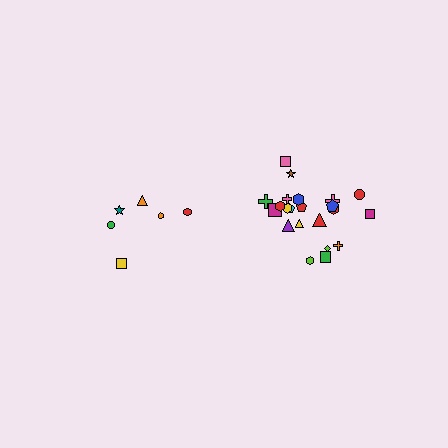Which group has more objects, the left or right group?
The right group.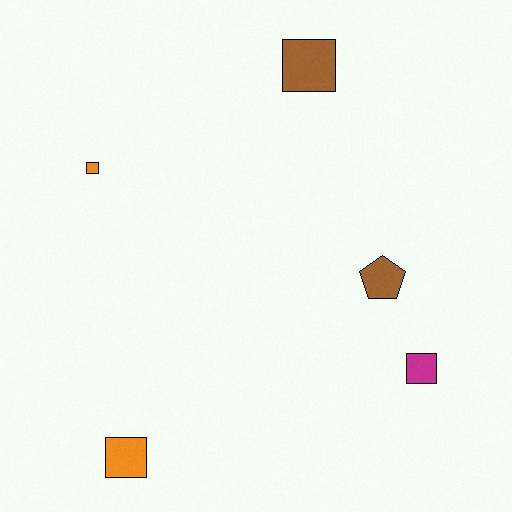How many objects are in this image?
There are 5 objects.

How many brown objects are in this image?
There are 2 brown objects.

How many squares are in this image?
There are 4 squares.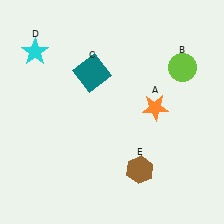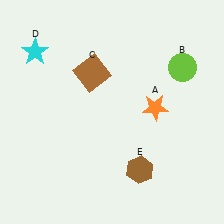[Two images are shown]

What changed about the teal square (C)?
In Image 1, C is teal. In Image 2, it changed to brown.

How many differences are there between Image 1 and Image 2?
There is 1 difference between the two images.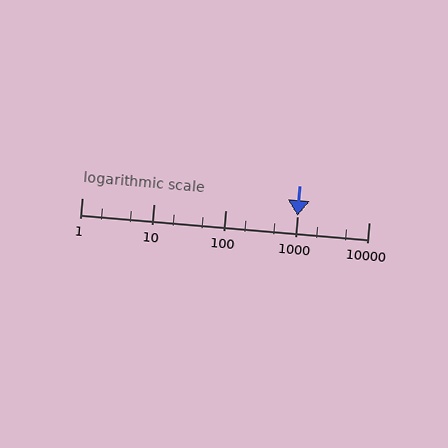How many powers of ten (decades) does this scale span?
The scale spans 4 decades, from 1 to 10000.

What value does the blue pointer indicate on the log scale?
The pointer indicates approximately 1000.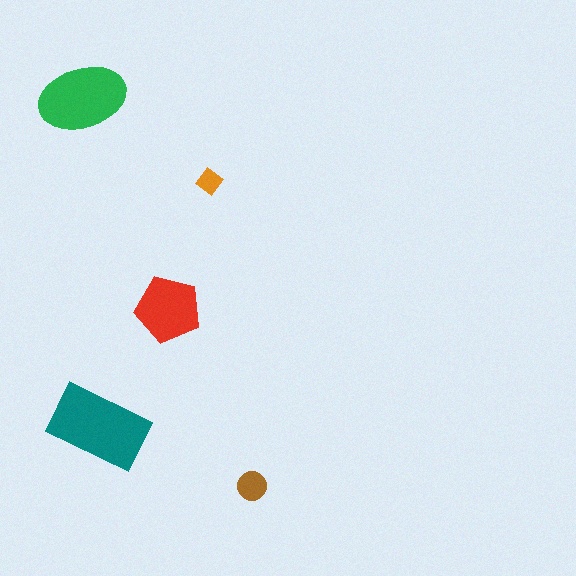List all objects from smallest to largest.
The orange diamond, the brown circle, the red pentagon, the green ellipse, the teal rectangle.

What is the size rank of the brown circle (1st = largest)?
4th.